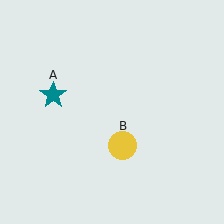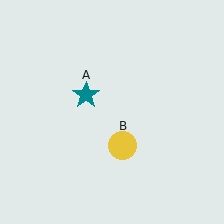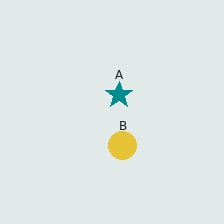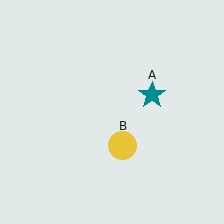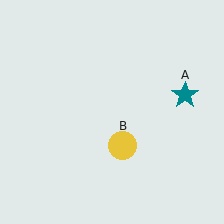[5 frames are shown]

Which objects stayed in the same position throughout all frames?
Yellow circle (object B) remained stationary.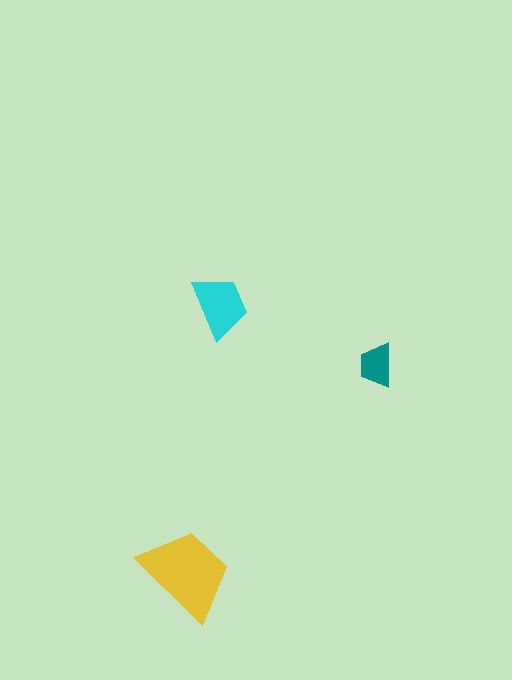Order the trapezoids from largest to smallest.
the yellow one, the cyan one, the teal one.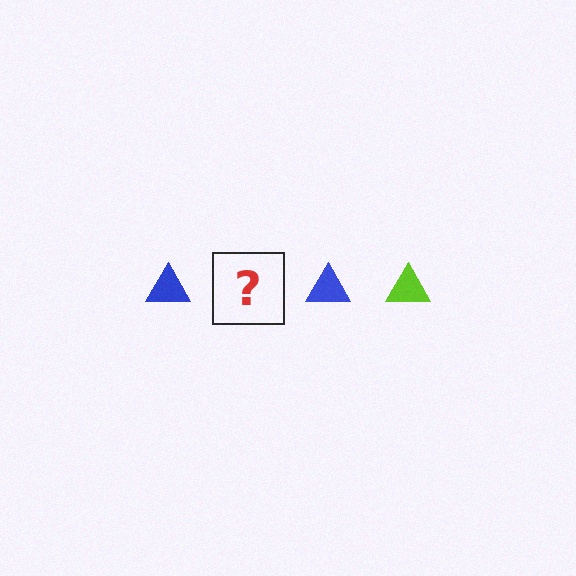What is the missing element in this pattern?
The missing element is a lime triangle.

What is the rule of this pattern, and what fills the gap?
The rule is that the pattern cycles through blue, lime triangles. The gap should be filled with a lime triangle.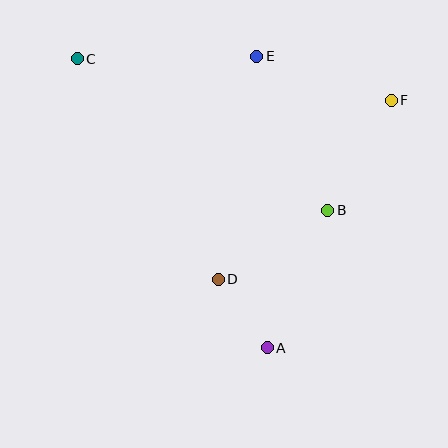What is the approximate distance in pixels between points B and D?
The distance between B and D is approximately 130 pixels.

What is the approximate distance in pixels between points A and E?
The distance between A and E is approximately 291 pixels.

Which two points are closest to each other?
Points A and D are closest to each other.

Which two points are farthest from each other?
Points A and C are farthest from each other.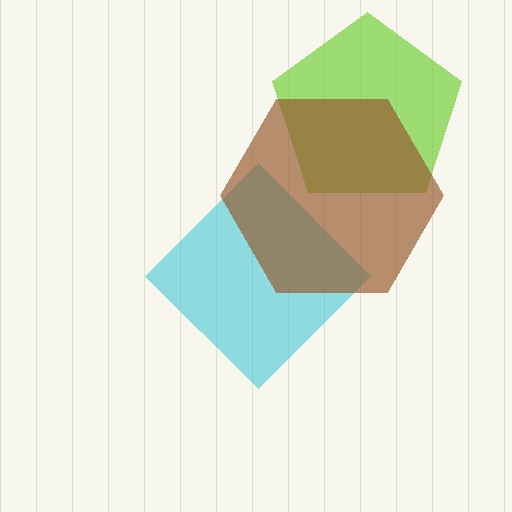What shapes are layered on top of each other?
The layered shapes are: a lime pentagon, a cyan diamond, a brown hexagon.